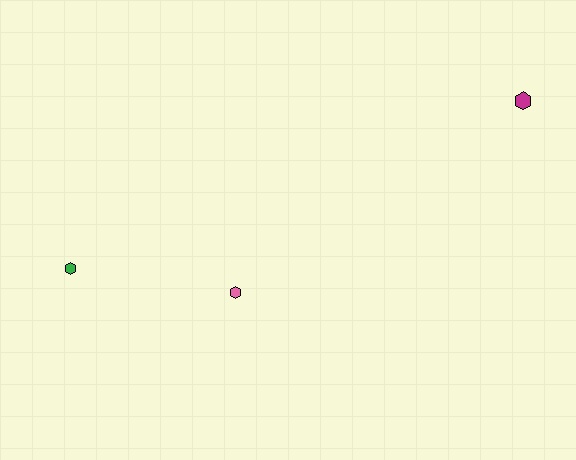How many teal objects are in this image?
There are no teal objects.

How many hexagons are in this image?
There are 3 hexagons.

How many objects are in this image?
There are 3 objects.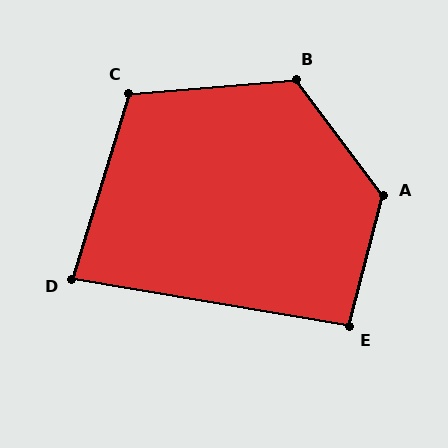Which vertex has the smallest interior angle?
D, at approximately 83 degrees.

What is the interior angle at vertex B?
Approximately 122 degrees (obtuse).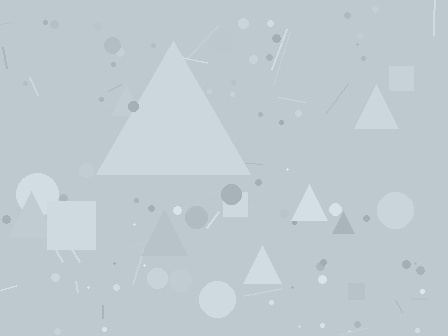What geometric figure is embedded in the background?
A triangle is embedded in the background.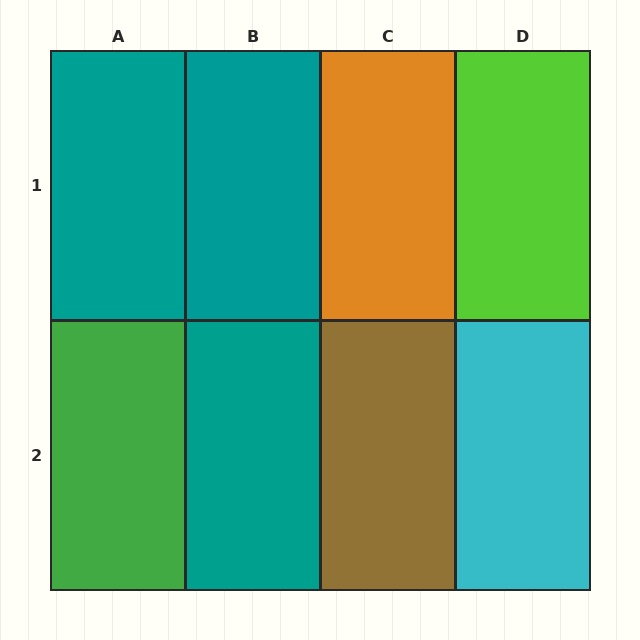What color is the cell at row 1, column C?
Orange.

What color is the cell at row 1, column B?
Teal.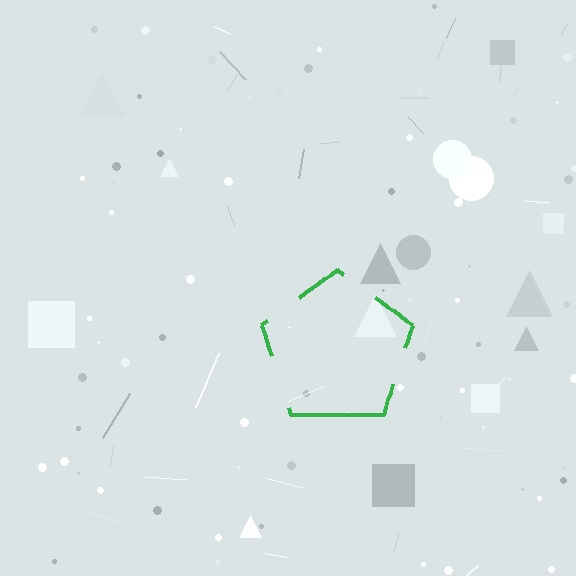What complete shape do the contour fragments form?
The contour fragments form a pentagon.